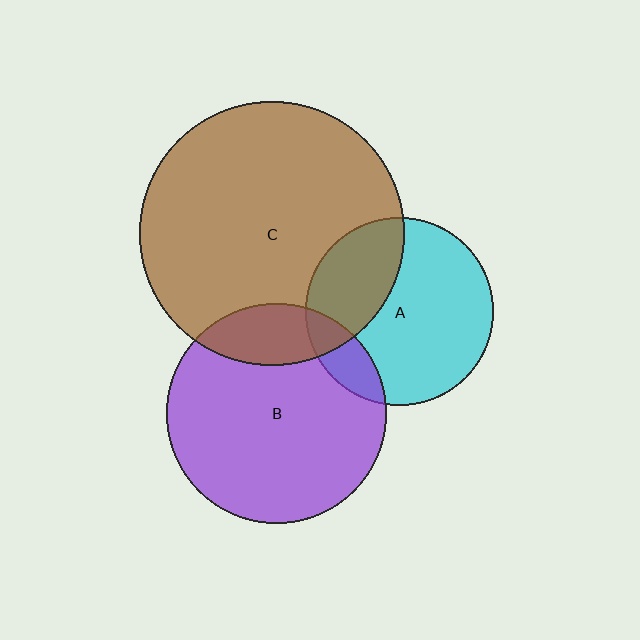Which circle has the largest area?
Circle C (brown).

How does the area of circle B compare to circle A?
Approximately 1.4 times.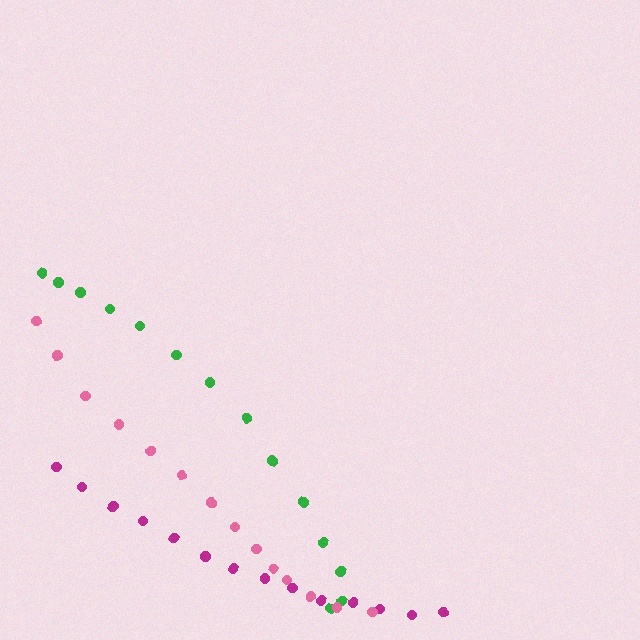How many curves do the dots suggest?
There are 3 distinct paths.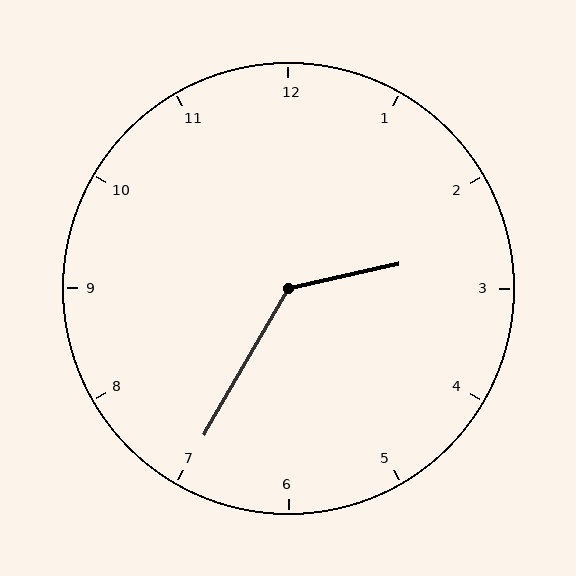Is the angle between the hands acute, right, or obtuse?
It is obtuse.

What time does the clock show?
2:35.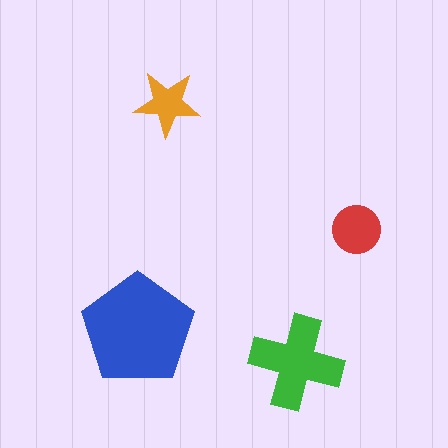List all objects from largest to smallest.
The blue pentagon, the green cross, the red circle, the orange star.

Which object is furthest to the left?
The blue pentagon is leftmost.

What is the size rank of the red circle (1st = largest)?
3rd.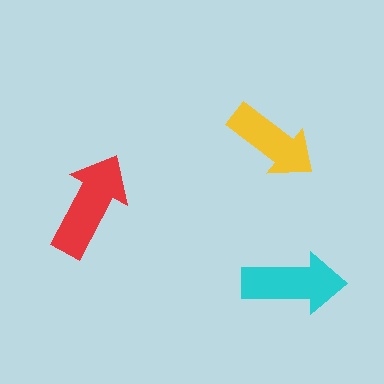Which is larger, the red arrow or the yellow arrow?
The red one.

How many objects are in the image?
There are 3 objects in the image.